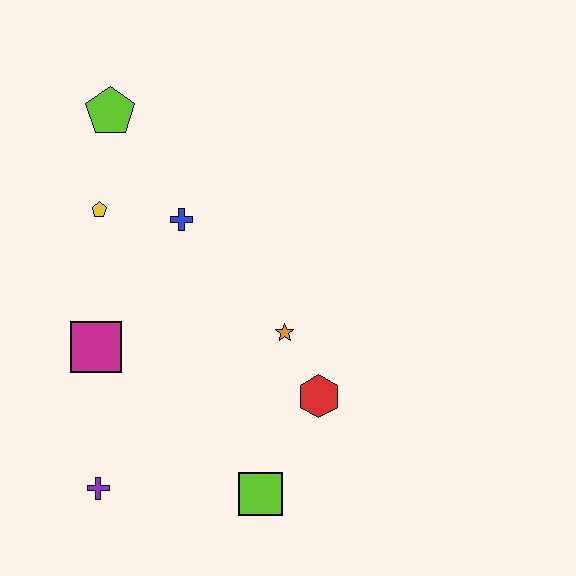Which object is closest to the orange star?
The red hexagon is closest to the orange star.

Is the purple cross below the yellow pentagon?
Yes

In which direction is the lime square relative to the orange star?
The lime square is below the orange star.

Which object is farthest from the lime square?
The lime pentagon is farthest from the lime square.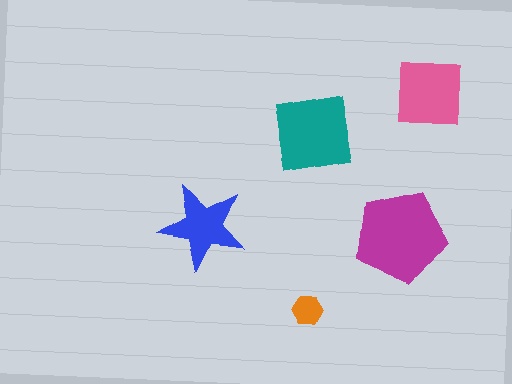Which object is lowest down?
The orange hexagon is bottommost.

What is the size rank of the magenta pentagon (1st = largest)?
1st.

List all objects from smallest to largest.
The orange hexagon, the blue star, the pink square, the teal square, the magenta pentagon.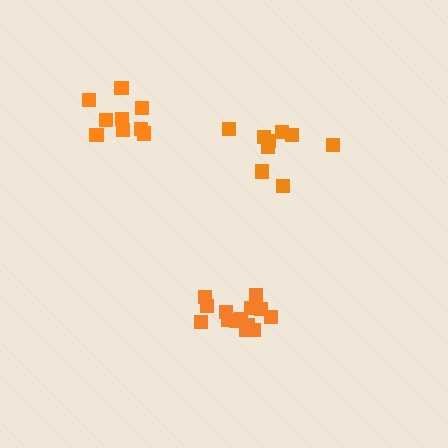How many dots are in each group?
Group 1: 9 dots, Group 2: 14 dots, Group 3: 9 dots (32 total).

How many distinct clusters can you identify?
There are 3 distinct clusters.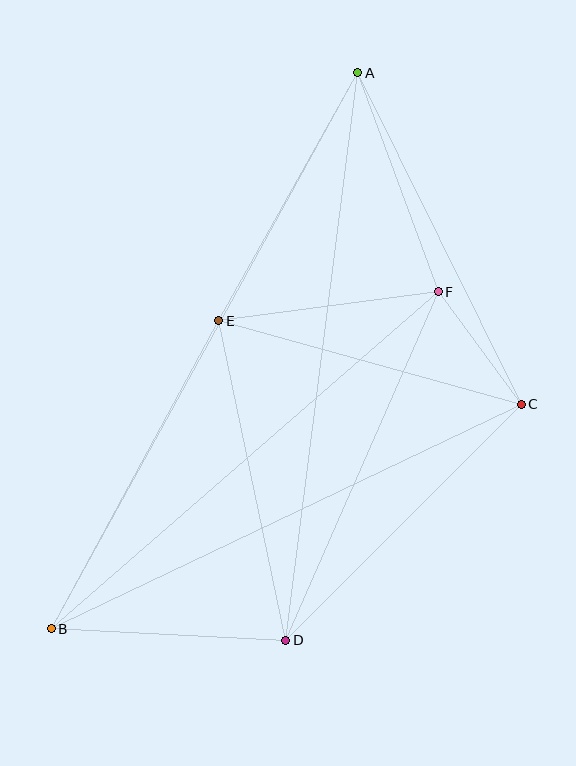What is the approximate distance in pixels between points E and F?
The distance between E and F is approximately 221 pixels.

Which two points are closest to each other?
Points C and F are closest to each other.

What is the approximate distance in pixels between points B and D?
The distance between B and D is approximately 235 pixels.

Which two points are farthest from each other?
Points A and B are farthest from each other.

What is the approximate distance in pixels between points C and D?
The distance between C and D is approximately 334 pixels.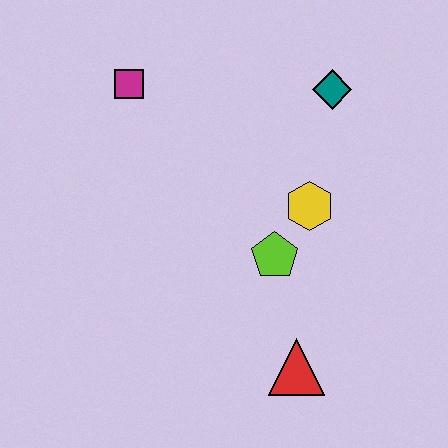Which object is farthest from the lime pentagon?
The magenta square is farthest from the lime pentagon.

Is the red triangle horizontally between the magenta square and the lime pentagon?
No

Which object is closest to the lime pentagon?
The yellow hexagon is closest to the lime pentagon.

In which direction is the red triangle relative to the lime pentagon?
The red triangle is below the lime pentagon.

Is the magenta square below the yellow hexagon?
No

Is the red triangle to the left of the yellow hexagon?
Yes